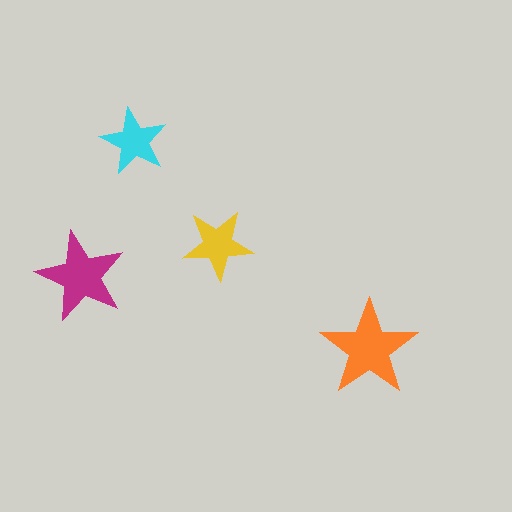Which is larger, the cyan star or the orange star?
The orange one.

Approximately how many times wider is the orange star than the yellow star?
About 1.5 times wider.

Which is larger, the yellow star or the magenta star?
The magenta one.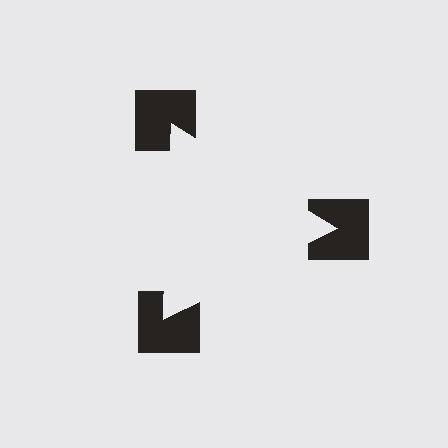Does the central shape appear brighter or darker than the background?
It typically appears slightly brighter than the background, even though no actual brightness change is drawn.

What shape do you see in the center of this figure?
An illusory triangle — its edges are inferred from the aligned wedge cuts in the notched squares, not physically drawn.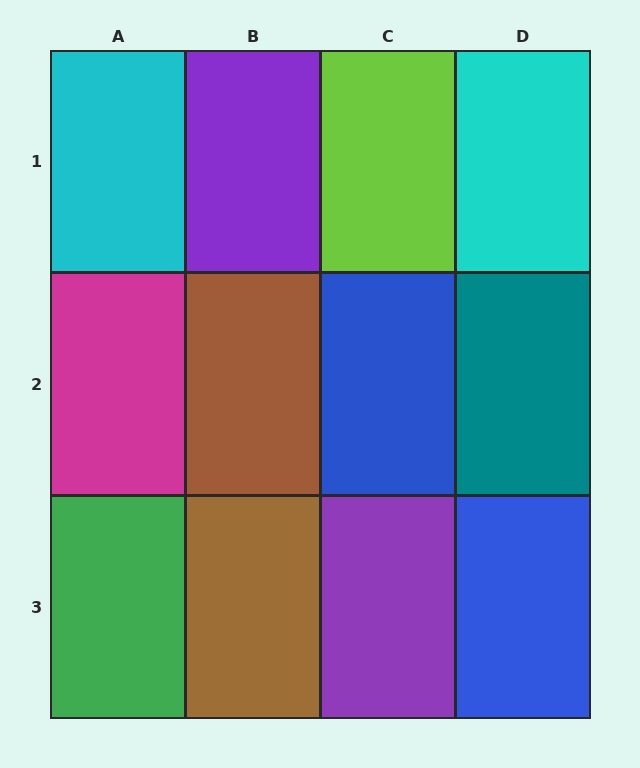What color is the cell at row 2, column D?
Teal.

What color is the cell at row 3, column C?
Purple.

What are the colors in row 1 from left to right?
Cyan, purple, lime, cyan.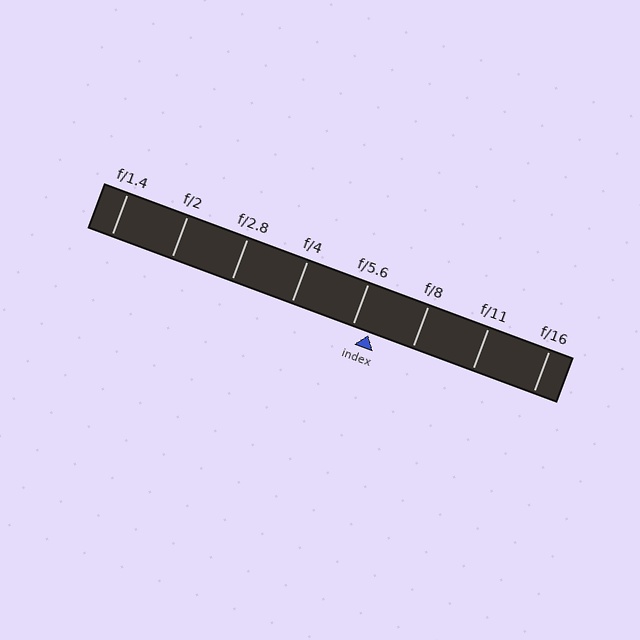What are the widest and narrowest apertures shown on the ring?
The widest aperture shown is f/1.4 and the narrowest is f/16.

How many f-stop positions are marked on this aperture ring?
There are 8 f-stop positions marked.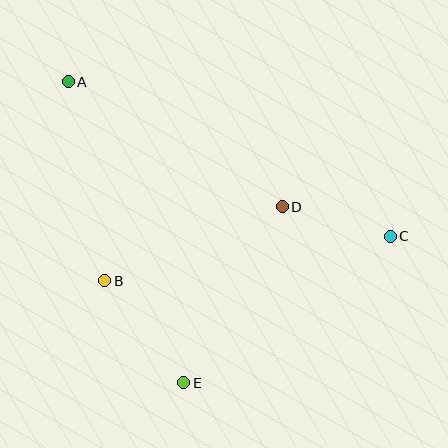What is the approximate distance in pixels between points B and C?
The distance between B and C is approximately 289 pixels.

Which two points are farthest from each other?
Points A and C are farthest from each other.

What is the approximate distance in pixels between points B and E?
The distance between B and E is approximately 129 pixels.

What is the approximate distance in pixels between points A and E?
The distance between A and E is approximately 322 pixels.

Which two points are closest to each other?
Points C and D are closest to each other.